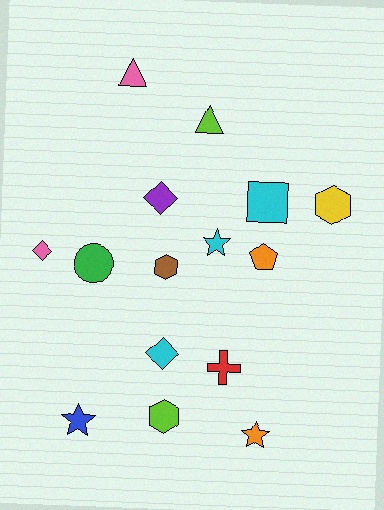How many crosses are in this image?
There is 1 cross.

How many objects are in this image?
There are 15 objects.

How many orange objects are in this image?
There are 2 orange objects.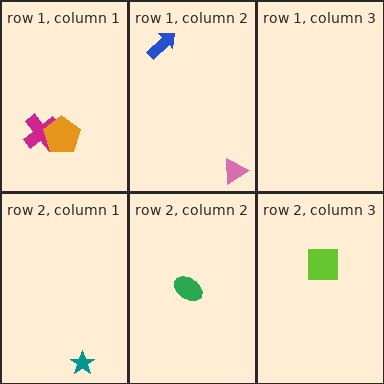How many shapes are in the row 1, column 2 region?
2.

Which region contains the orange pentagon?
The row 1, column 1 region.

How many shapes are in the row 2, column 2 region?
1.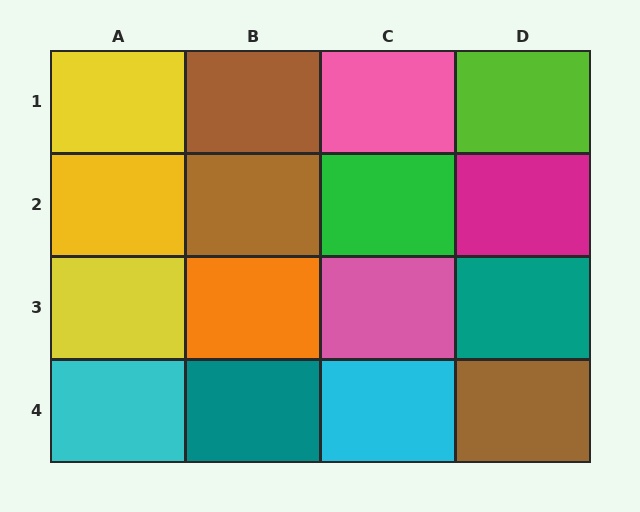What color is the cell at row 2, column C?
Green.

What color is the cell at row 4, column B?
Teal.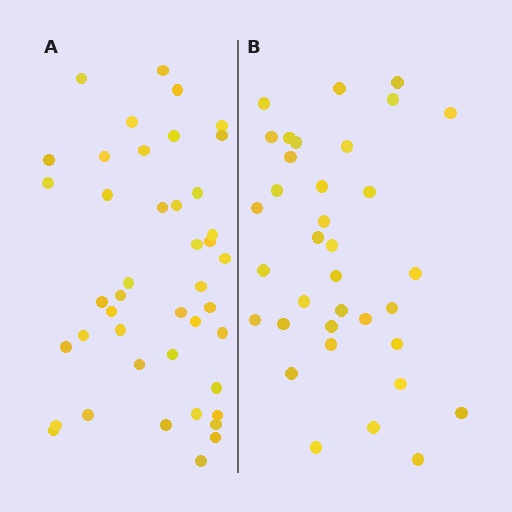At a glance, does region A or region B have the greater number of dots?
Region A (the left region) has more dots.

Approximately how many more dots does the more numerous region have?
Region A has roughly 8 or so more dots than region B.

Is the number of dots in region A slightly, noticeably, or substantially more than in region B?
Region A has only slightly more — the two regions are fairly close. The ratio is roughly 1.2 to 1.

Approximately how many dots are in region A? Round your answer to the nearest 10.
About 40 dots. (The exact count is 43, which rounds to 40.)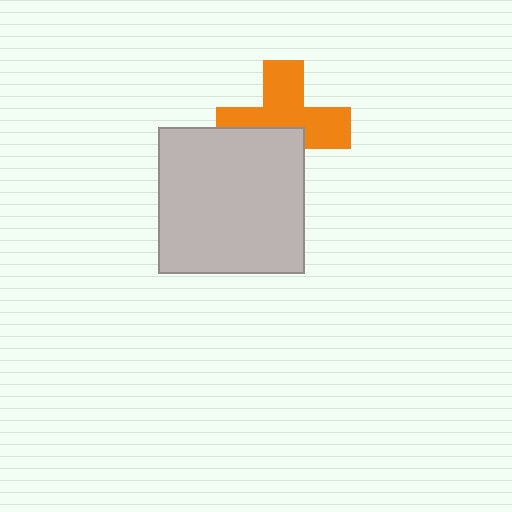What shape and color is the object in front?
The object in front is a light gray square.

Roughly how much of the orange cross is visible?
About half of it is visible (roughly 60%).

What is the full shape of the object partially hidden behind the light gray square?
The partially hidden object is an orange cross.